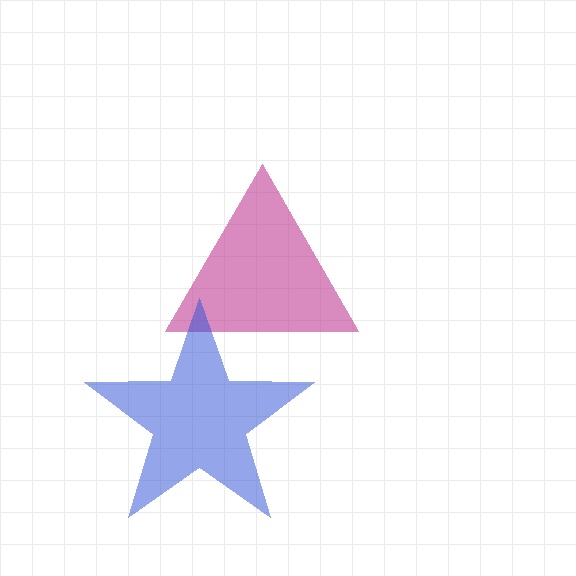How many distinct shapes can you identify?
There are 2 distinct shapes: a magenta triangle, a blue star.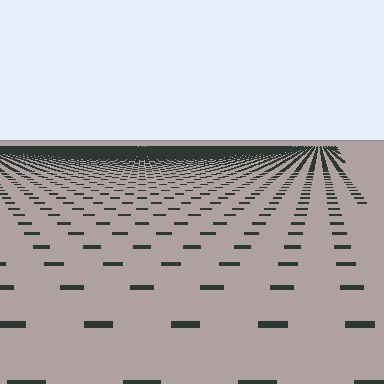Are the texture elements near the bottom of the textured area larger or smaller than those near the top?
Larger. Near the bottom, elements are closer to the viewer and appear at a bigger on-screen size.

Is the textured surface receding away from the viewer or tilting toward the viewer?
The surface is receding away from the viewer. Texture elements get smaller and denser toward the top.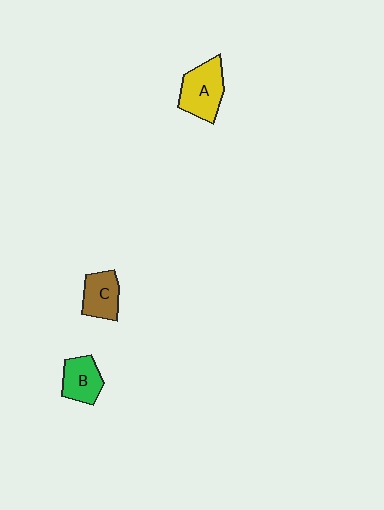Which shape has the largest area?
Shape A (yellow).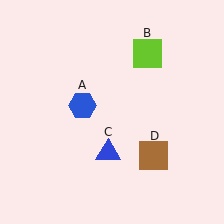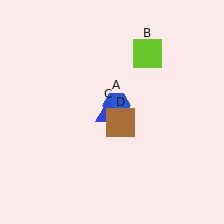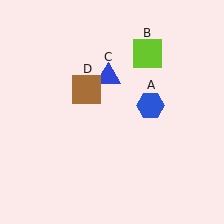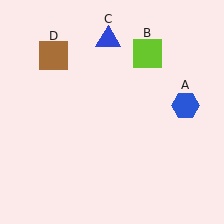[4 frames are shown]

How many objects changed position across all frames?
3 objects changed position: blue hexagon (object A), blue triangle (object C), brown square (object D).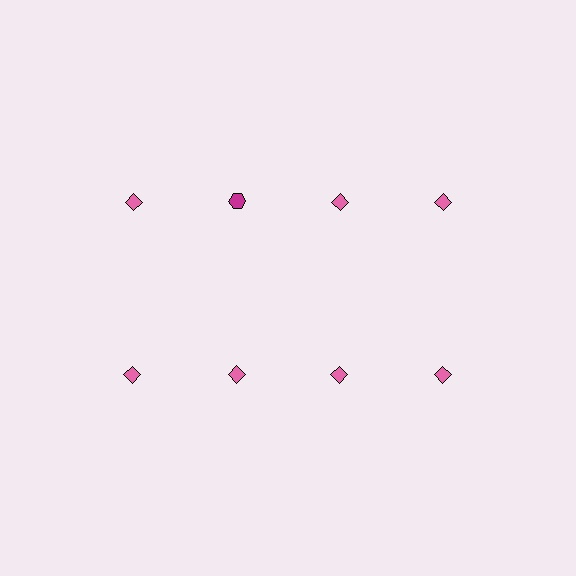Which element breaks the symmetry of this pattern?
The magenta hexagon in the top row, second from left column breaks the symmetry. All other shapes are pink diamonds.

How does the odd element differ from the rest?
It differs in both color (magenta instead of pink) and shape (hexagon instead of diamond).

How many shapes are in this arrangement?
There are 8 shapes arranged in a grid pattern.